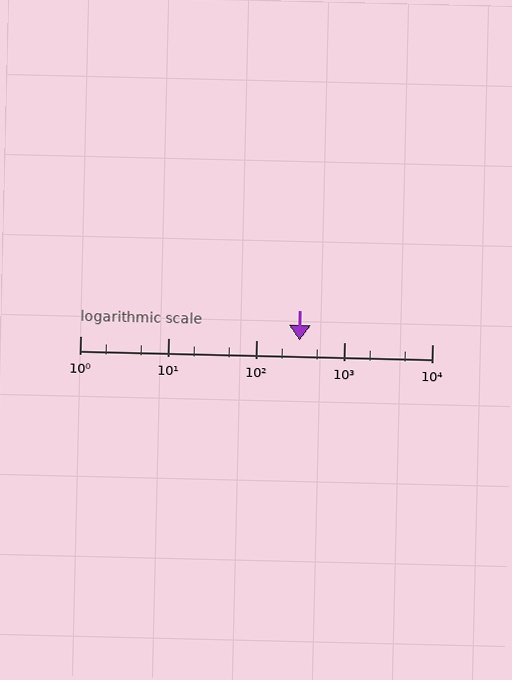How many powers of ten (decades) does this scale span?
The scale spans 4 decades, from 1 to 10000.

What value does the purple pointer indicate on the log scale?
The pointer indicates approximately 310.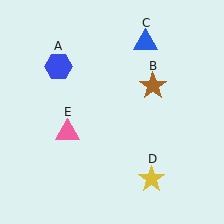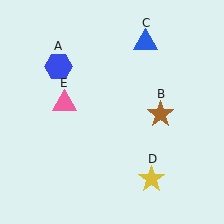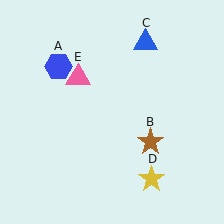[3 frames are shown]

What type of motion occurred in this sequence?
The brown star (object B), pink triangle (object E) rotated clockwise around the center of the scene.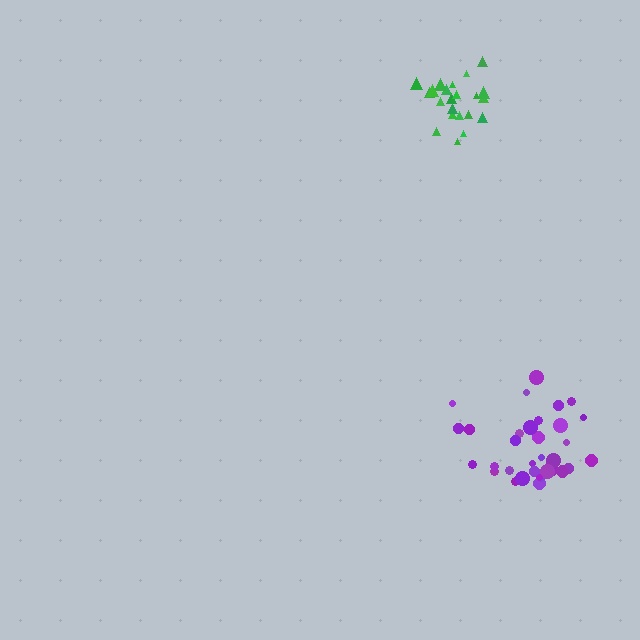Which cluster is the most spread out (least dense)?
Purple.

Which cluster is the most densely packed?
Green.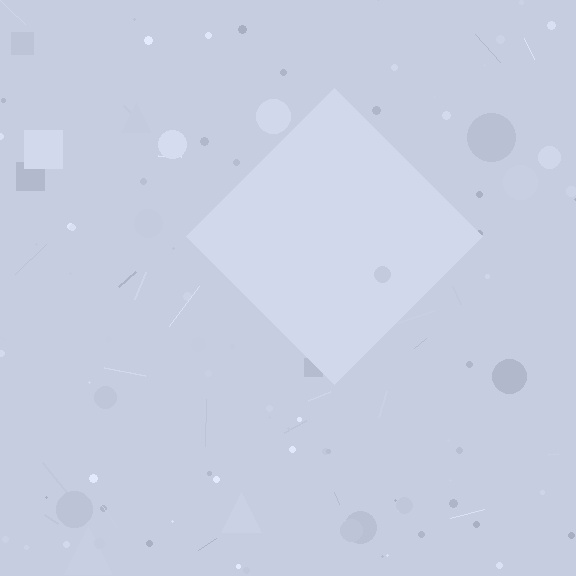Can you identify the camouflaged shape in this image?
The camouflaged shape is a diamond.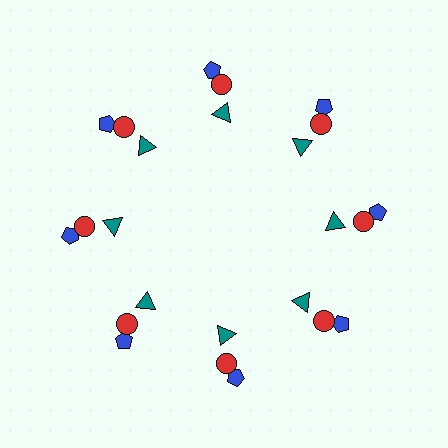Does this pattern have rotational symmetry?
Yes, this pattern has 8-fold rotational symmetry. It looks the same after rotating 45 degrees around the center.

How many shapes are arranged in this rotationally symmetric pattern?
There are 24 shapes, arranged in 8 groups of 3.